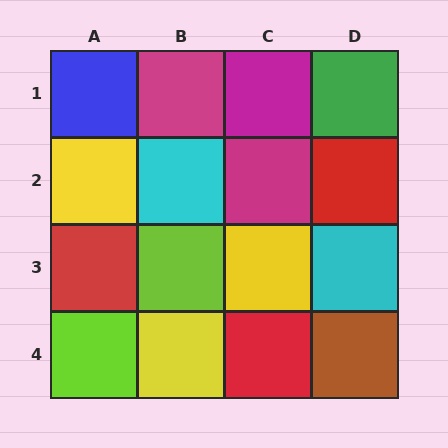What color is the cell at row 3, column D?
Cyan.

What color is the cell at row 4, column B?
Yellow.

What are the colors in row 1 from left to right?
Blue, magenta, magenta, green.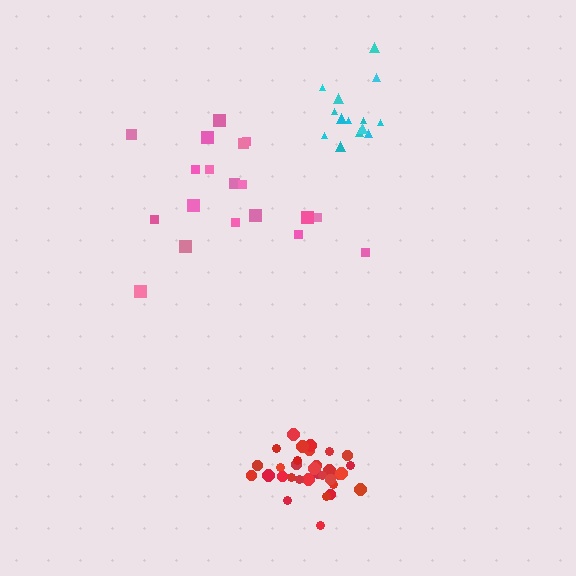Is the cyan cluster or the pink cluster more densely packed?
Cyan.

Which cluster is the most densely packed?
Red.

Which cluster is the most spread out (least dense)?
Pink.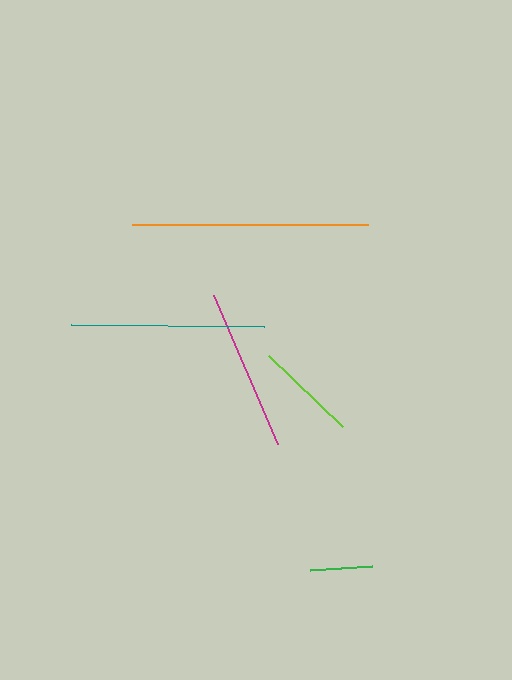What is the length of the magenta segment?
The magenta segment is approximately 162 pixels long.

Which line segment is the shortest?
The green line is the shortest at approximately 62 pixels.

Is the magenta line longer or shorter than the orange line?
The orange line is longer than the magenta line.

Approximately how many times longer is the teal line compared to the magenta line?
The teal line is approximately 1.2 times the length of the magenta line.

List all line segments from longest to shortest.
From longest to shortest: orange, teal, magenta, lime, green.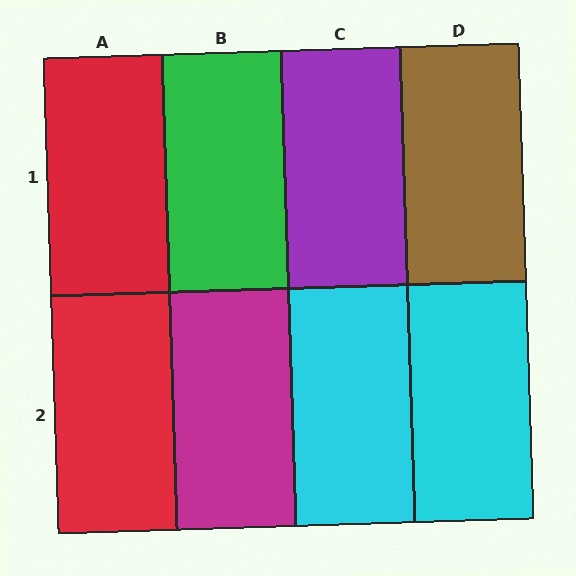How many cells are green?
1 cell is green.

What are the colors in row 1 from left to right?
Red, green, purple, brown.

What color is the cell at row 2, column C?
Cyan.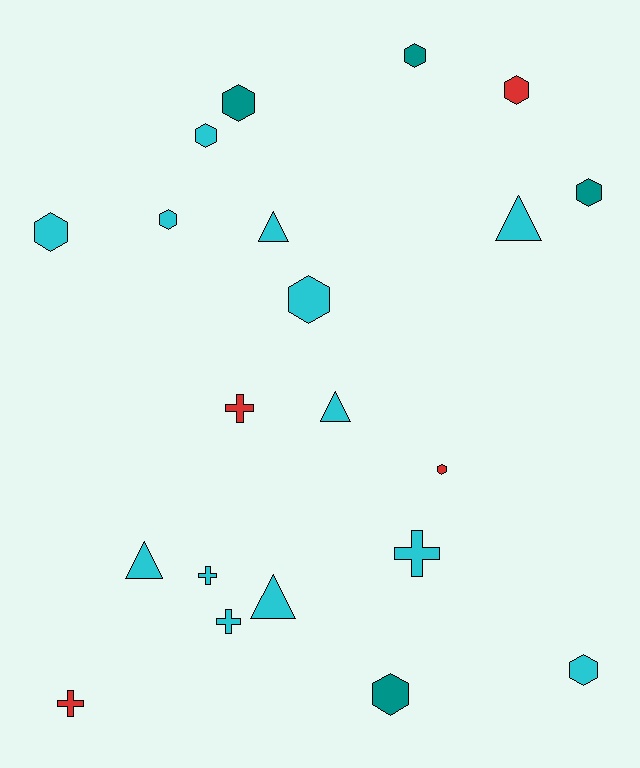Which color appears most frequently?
Cyan, with 13 objects.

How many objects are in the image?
There are 21 objects.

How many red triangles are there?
There are no red triangles.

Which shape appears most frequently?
Hexagon, with 11 objects.